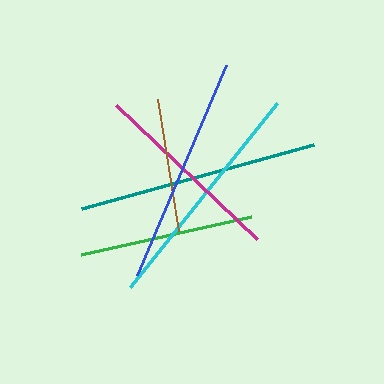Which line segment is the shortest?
The brown line is the shortest at approximately 134 pixels.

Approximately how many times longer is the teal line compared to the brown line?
The teal line is approximately 1.8 times the length of the brown line.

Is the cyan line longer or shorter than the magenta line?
The cyan line is longer than the magenta line.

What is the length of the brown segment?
The brown segment is approximately 134 pixels long.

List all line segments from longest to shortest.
From longest to shortest: teal, cyan, blue, magenta, green, brown.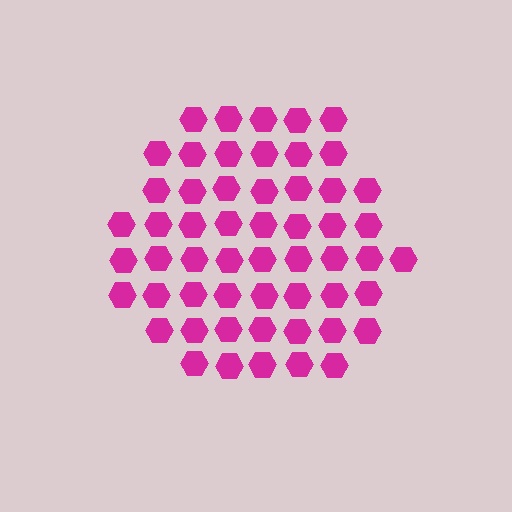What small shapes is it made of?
It is made of small hexagons.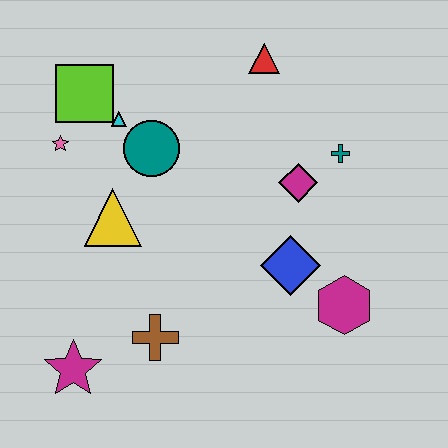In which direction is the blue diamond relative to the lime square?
The blue diamond is to the right of the lime square.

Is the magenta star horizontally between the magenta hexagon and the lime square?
No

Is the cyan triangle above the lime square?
No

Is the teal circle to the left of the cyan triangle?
No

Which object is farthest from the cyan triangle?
The magenta hexagon is farthest from the cyan triangle.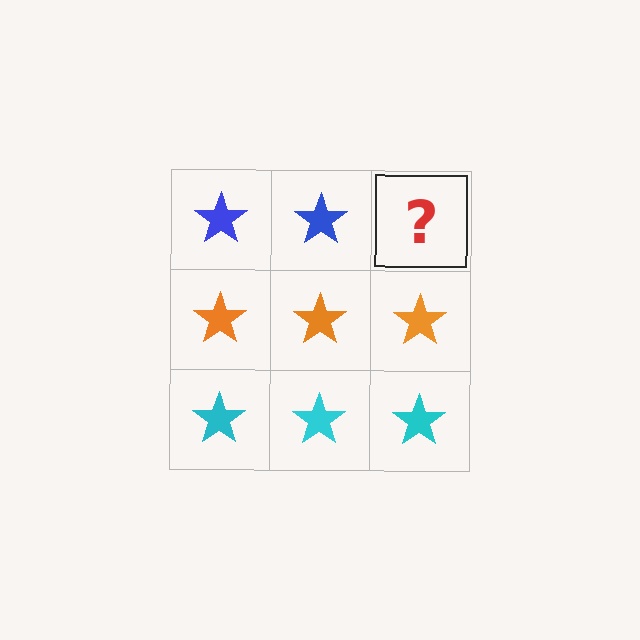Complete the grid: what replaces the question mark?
The question mark should be replaced with a blue star.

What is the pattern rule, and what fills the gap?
The rule is that each row has a consistent color. The gap should be filled with a blue star.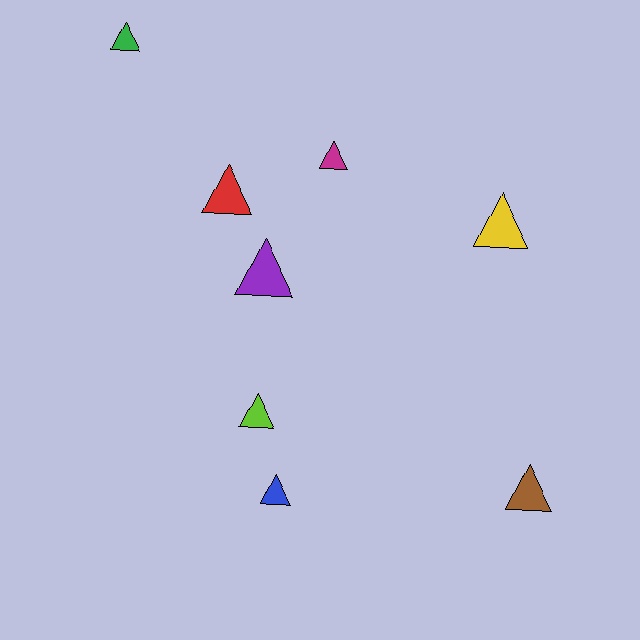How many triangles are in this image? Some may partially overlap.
There are 8 triangles.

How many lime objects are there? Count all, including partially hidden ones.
There is 1 lime object.